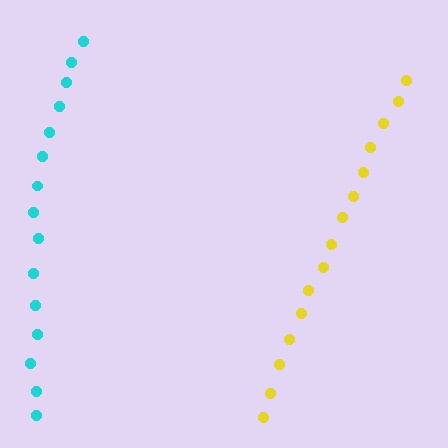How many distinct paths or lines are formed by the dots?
There are 2 distinct paths.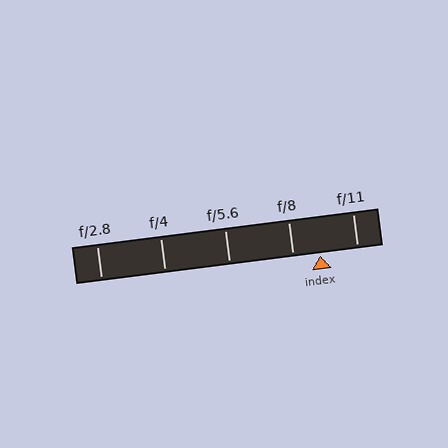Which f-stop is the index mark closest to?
The index mark is closest to f/8.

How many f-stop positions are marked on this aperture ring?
There are 5 f-stop positions marked.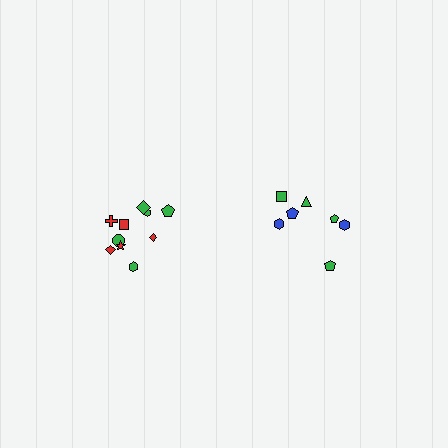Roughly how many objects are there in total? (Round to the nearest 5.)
Roughly 15 objects in total.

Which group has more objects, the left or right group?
The left group.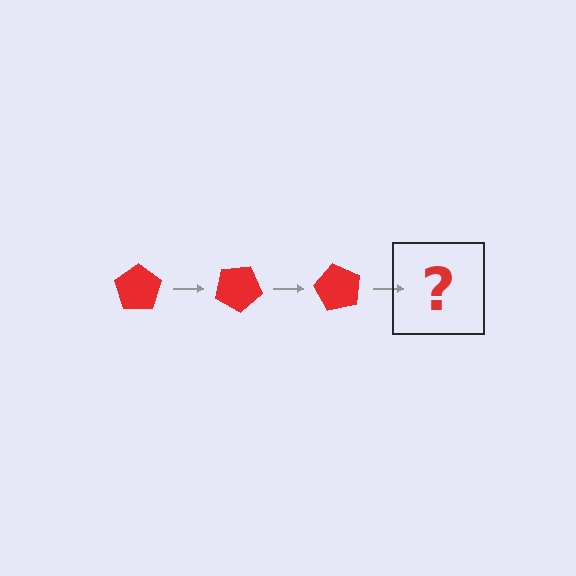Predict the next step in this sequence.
The next step is a red pentagon rotated 90 degrees.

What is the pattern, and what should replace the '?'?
The pattern is that the pentagon rotates 30 degrees each step. The '?' should be a red pentagon rotated 90 degrees.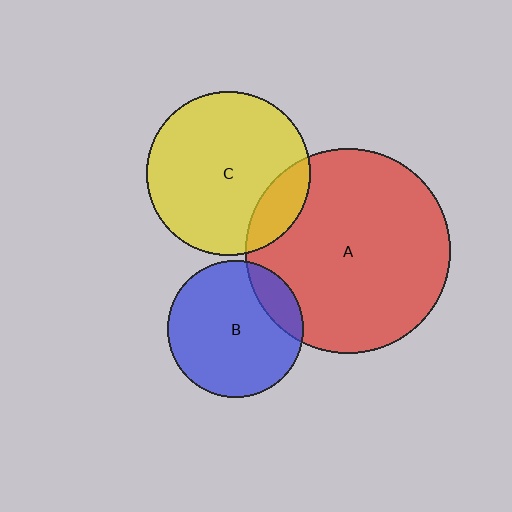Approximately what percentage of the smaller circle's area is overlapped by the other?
Approximately 15%.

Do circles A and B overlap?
Yes.